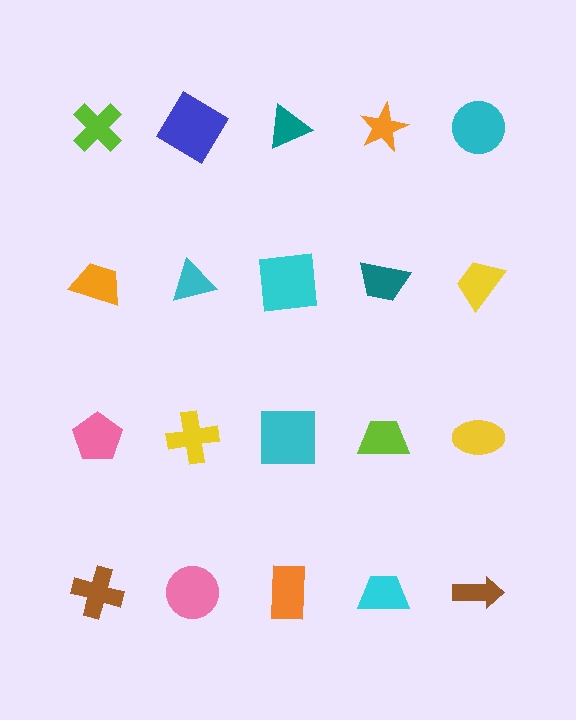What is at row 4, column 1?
A brown cross.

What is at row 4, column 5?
A brown arrow.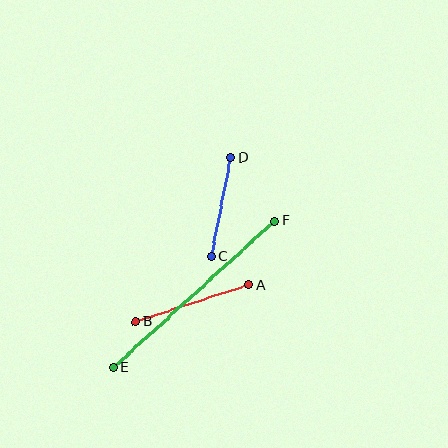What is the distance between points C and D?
The distance is approximately 101 pixels.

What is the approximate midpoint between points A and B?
The midpoint is at approximately (192, 303) pixels.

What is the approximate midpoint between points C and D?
The midpoint is at approximately (221, 207) pixels.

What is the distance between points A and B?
The distance is approximately 119 pixels.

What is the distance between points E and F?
The distance is approximately 218 pixels.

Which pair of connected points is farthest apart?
Points E and F are farthest apart.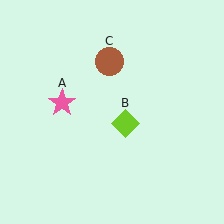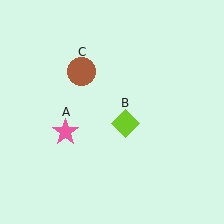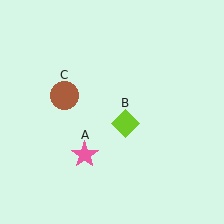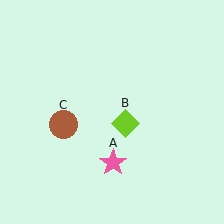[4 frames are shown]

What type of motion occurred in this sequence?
The pink star (object A), brown circle (object C) rotated counterclockwise around the center of the scene.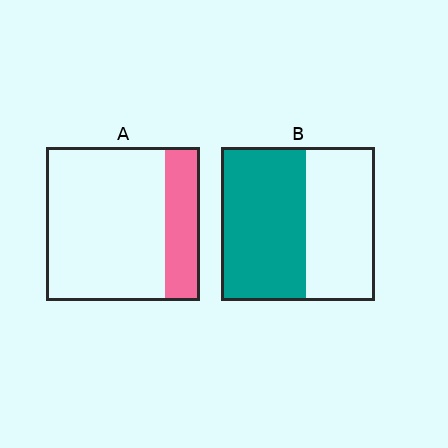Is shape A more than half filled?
No.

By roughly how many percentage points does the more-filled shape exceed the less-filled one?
By roughly 30 percentage points (B over A).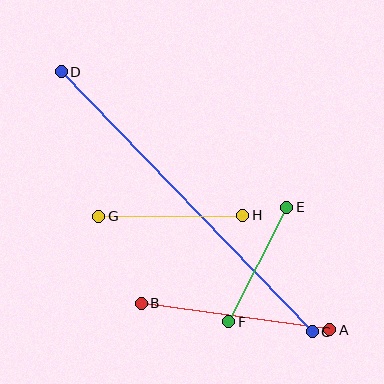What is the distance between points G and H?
The distance is approximately 144 pixels.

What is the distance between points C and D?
The distance is approximately 361 pixels.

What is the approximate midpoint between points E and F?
The midpoint is at approximately (258, 265) pixels.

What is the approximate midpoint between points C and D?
The midpoint is at approximately (187, 202) pixels.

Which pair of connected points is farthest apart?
Points C and D are farthest apart.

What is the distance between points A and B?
The distance is approximately 190 pixels.